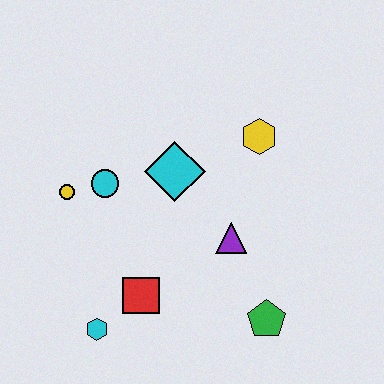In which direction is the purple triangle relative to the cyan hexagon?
The purple triangle is to the right of the cyan hexagon.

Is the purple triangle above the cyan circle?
No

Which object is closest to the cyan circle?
The yellow circle is closest to the cyan circle.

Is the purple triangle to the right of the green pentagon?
No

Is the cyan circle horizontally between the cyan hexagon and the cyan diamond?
Yes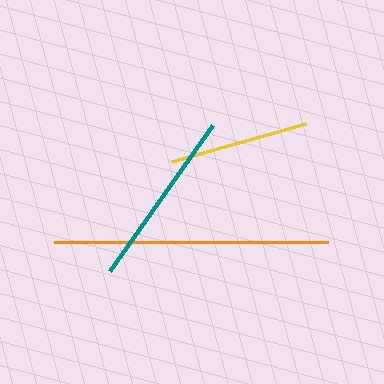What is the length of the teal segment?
The teal segment is approximately 178 pixels long.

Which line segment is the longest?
The orange line is the longest at approximately 274 pixels.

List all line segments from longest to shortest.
From longest to shortest: orange, teal, yellow.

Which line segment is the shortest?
The yellow line is the shortest at approximately 139 pixels.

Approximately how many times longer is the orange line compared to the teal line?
The orange line is approximately 1.5 times the length of the teal line.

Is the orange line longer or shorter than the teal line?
The orange line is longer than the teal line.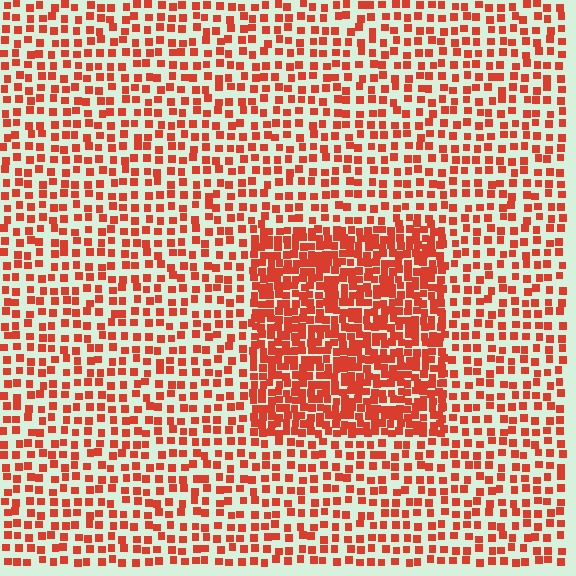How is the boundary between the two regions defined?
The boundary is defined by a change in element density (approximately 2.1x ratio). All elements are the same color, size, and shape.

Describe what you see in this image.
The image contains small red elements arranged at two different densities. A rectangle-shaped region is visible where the elements are more densely packed than the surrounding area.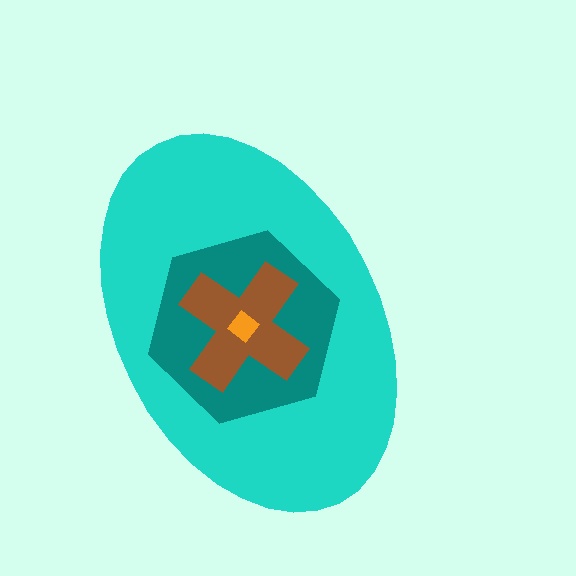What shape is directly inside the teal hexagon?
The brown cross.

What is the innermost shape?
The orange diamond.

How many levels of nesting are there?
4.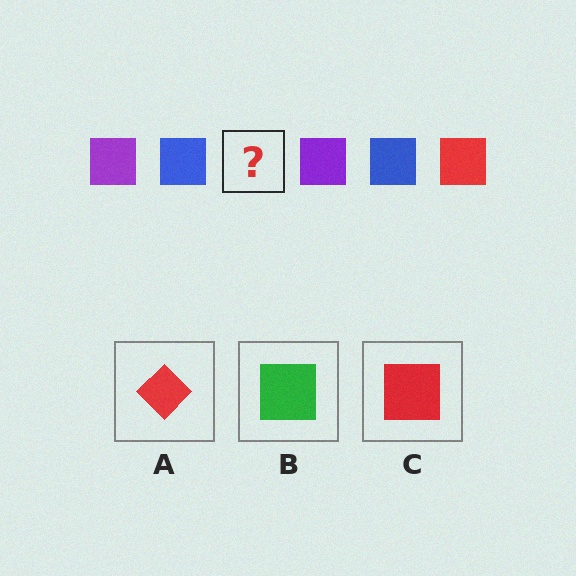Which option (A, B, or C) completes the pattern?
C.